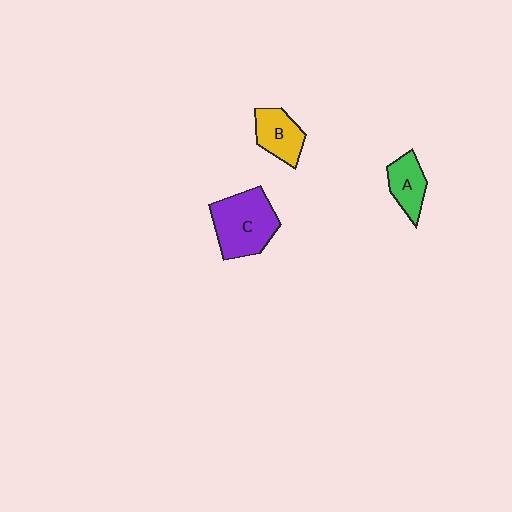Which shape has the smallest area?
Shape A (green).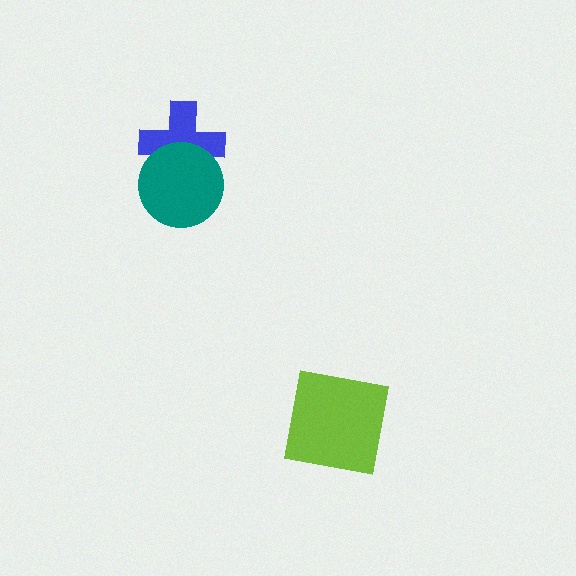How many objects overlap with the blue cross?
1 object overlaps with the blue cross.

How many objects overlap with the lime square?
0 objects overlap with the lime square.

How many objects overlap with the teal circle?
1 object overlaps with the teal circle.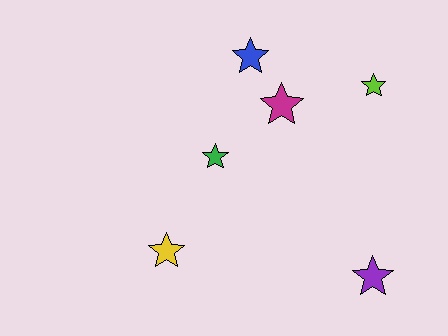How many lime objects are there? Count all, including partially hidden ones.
There is 1 lime object.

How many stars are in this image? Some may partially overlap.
There are 6 stars.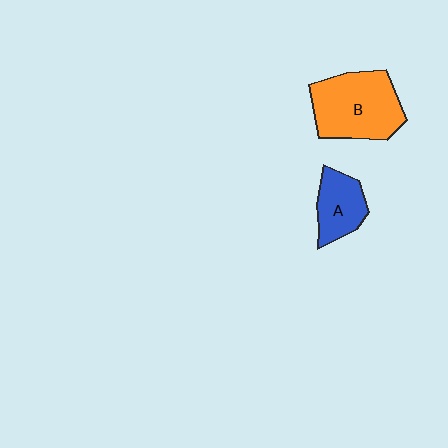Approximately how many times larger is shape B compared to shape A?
Approximately 1.9 times.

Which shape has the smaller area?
Shape A (blue).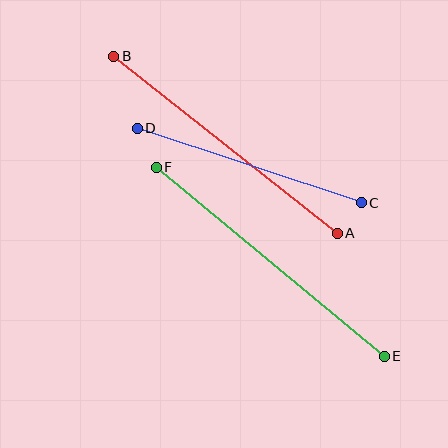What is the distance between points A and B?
The distance is approximately 285 pixels.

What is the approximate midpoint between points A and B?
The midpoint is at approximately (226, 145) pixels.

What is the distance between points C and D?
The distance is approximately 236 pixels.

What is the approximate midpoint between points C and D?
The midpoint is at approximately (249, 166) pixels.